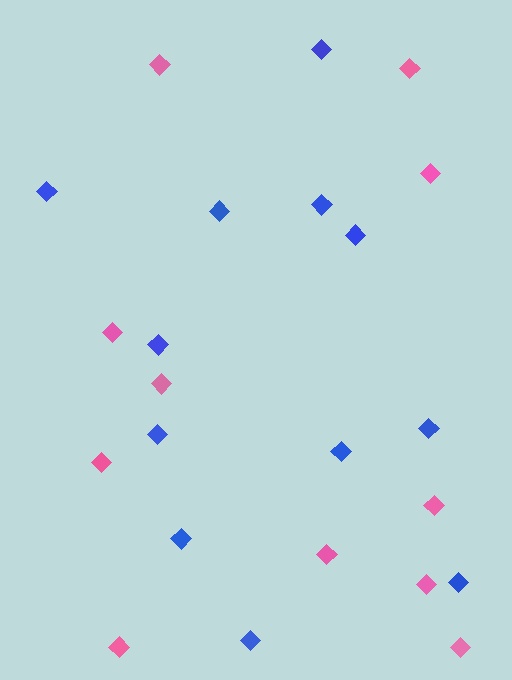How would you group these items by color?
There are 2 groups: one group of pink diamonds (11) and one group of blue diamonds (12).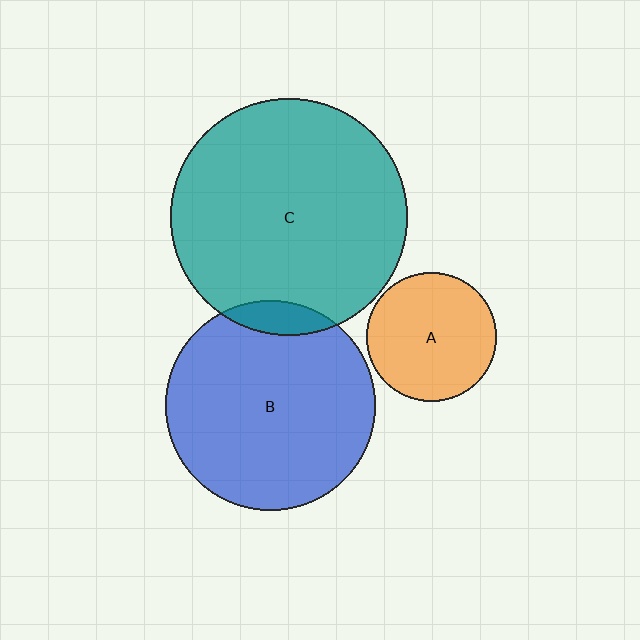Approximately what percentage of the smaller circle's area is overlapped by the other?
Approximately 10%.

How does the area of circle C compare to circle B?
Approximately 1.3 times.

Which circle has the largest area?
Circle C (teal).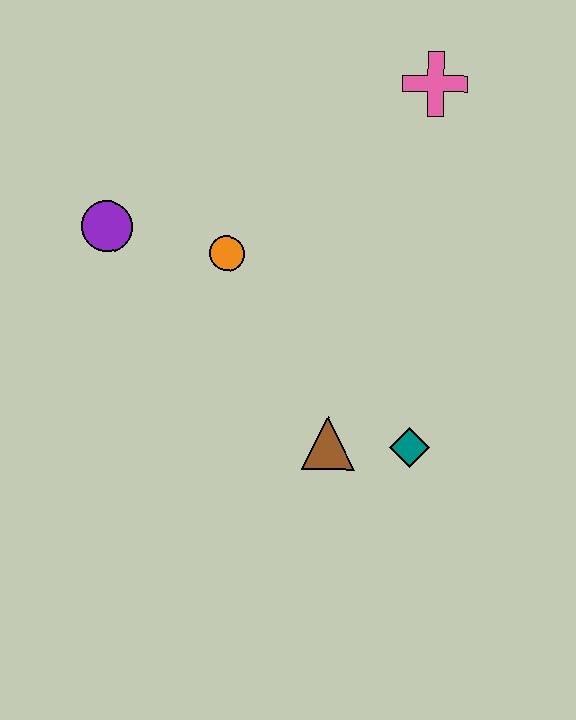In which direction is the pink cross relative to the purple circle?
The pink cross is to the right of the purple circle.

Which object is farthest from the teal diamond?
The purple circle is farthest from the teal diamond.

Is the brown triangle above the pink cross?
No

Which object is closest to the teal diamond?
The brown triangle is closest to the teal diamond.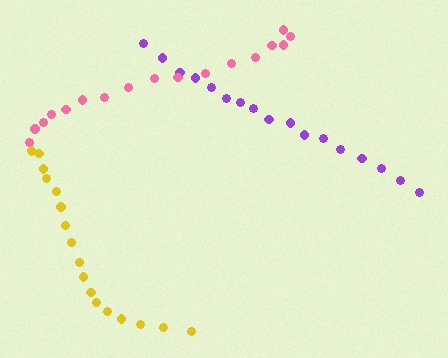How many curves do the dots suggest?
There are 3 distinct paths.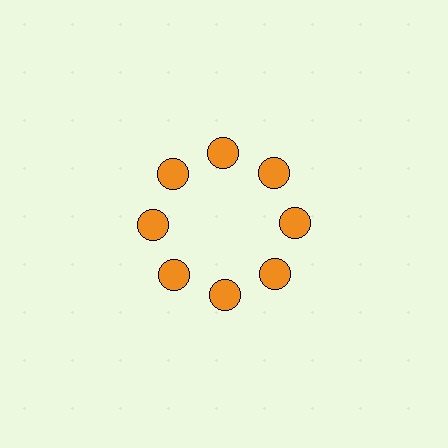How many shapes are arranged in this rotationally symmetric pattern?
There are 8 shapes, arranged in 8 groups of 1.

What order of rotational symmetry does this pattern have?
This pattern has 8-fold rotational symmetry.